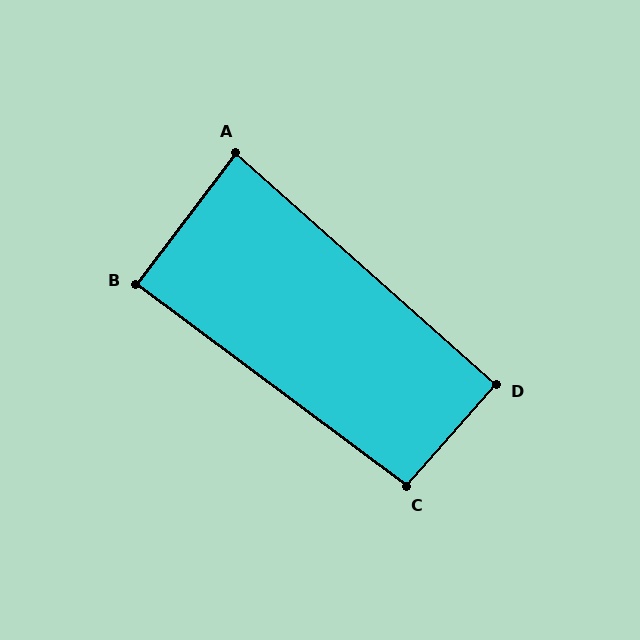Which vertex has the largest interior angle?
C, at approximately 95 degrees.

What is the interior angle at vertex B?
Approximately 90 degrees (approximately right).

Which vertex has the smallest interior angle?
A, at approximately 85 degrees.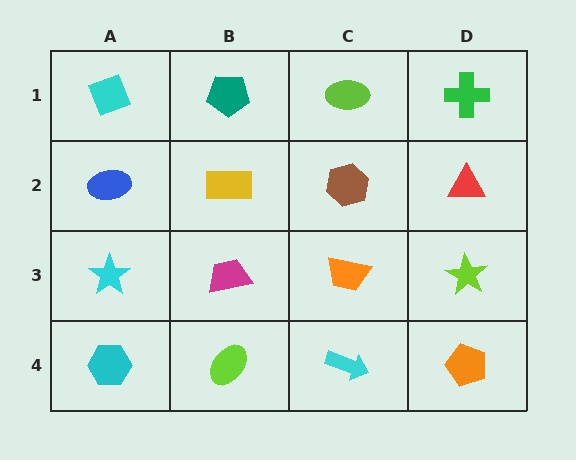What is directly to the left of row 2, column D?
A brown hexagon.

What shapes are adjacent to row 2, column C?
A lime ellipse (row 1, column C), an orange trapezoid (row 3, column C), a yellow rectangle (row 2, column B), a red triangle (row 2, column D).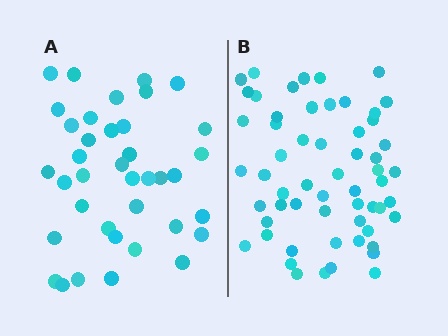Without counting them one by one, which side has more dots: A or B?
Region B (the right region) has more dots.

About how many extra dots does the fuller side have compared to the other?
Region B has approximately 20 more dots than region A.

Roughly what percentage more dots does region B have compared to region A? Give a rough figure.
About 55% more.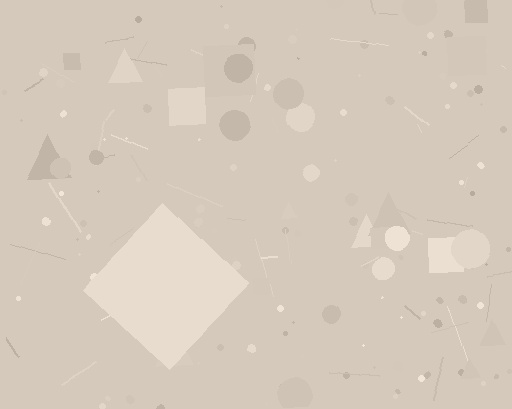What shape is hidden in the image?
A diamond is hidden in the image.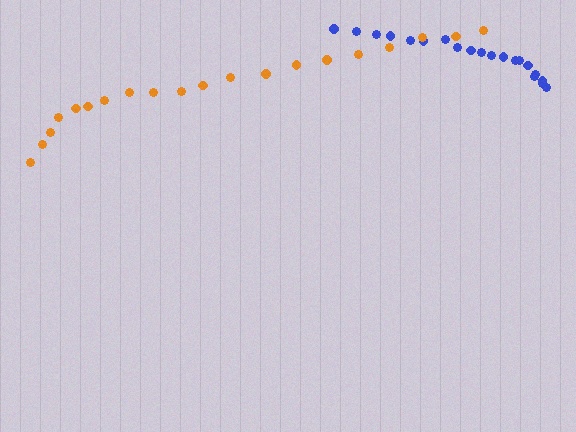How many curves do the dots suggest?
There are 2 distinct paths.